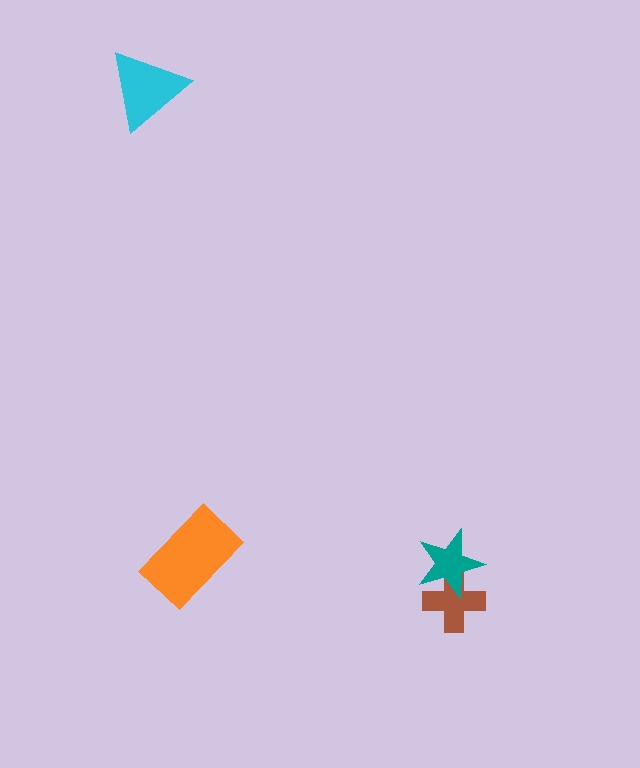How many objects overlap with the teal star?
1 object overlaps with the teal star.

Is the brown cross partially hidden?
Yes, it is partially covered by another shape.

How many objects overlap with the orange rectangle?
0 objects overlap with the orange rectangle.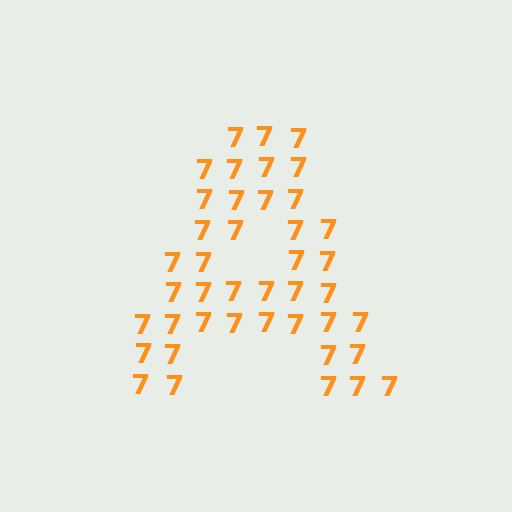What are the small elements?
The small elements are digit 7's.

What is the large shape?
The large shape is the letter A.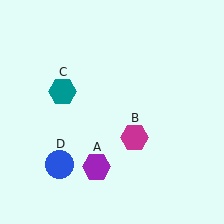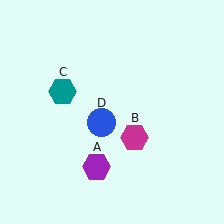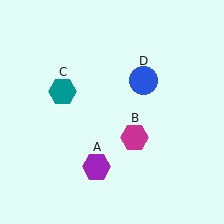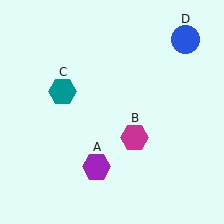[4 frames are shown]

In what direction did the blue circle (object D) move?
The blue circle (object D) moved up and to the right.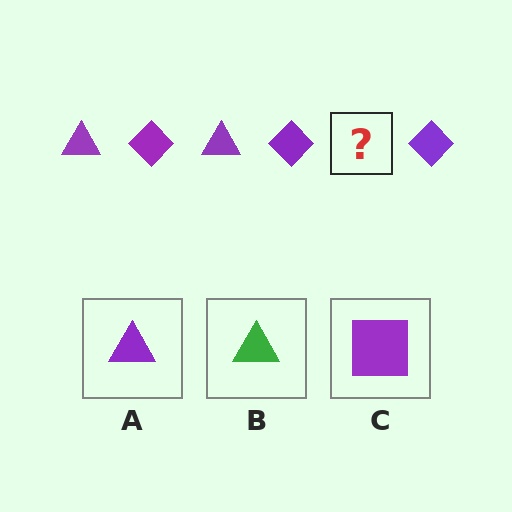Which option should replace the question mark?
Option A.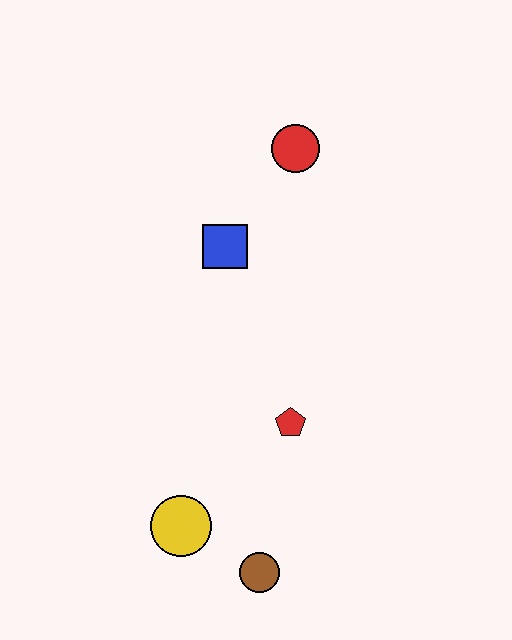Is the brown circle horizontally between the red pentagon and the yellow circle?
Yes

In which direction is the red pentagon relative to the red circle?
The red pentagon is below the red circle.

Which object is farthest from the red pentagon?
The red circle is farthest from the red pentagon.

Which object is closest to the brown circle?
The yellow circle is closest to the brown circle.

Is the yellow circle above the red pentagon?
No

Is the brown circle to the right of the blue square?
Yes